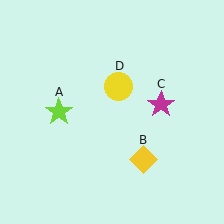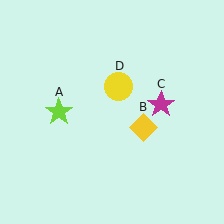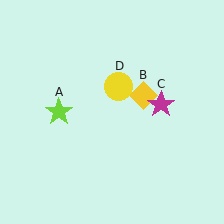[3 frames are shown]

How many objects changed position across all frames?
1 object changed position: yellow diamond (object B).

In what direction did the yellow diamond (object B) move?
The yellow diamond (object B) moved up.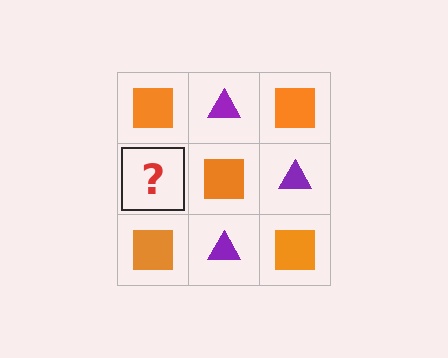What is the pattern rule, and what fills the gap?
The rule is that it alternates orange square and purple triangle in a checkerboard pattern. The gap should be filled with a purple triangle.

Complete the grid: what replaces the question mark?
The question mark should be replaced with a purple triangle.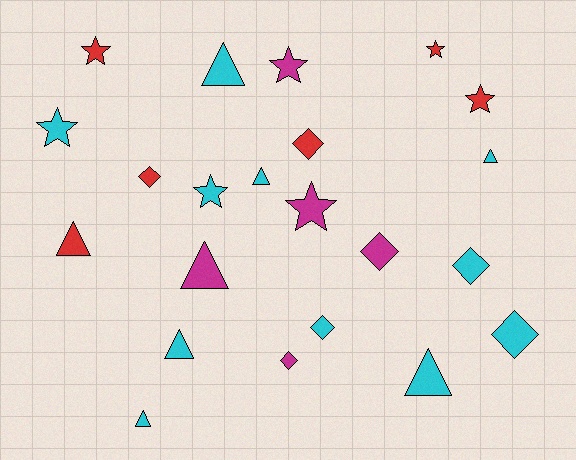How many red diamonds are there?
There are 2 red diamonds.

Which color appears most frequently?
Cyan, with 11 objects.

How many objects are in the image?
There are 22 objects.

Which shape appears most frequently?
Triangle, with 8 objects.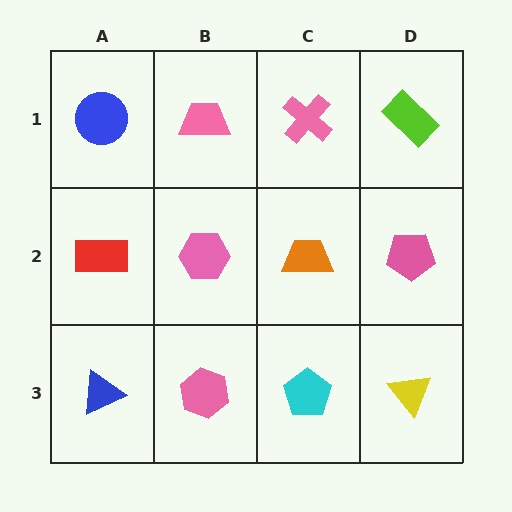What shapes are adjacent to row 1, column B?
A pink hexagon (row 2, column B), a blue circle (row 1, column A), a pink cross (row 1, column C).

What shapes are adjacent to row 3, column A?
A red rectangle (row 2, column A), a pink hexagon (row 3, column B).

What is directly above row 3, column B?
A pink hexagon.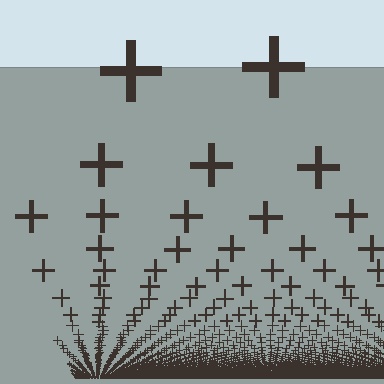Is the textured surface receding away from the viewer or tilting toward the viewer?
The surface appears to tilt toward the viewer. Texture elements get larger and sparser toward the top.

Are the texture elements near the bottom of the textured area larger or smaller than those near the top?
Smaller. The gradient is inverted — elements near the bottom are smaller and denser.